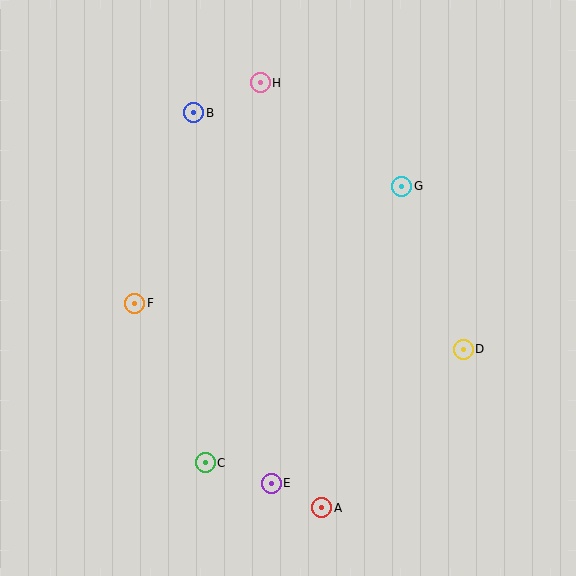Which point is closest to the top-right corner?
Point G is closest to the top-right corner.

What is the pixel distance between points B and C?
The distance between B and C is 350 pixels.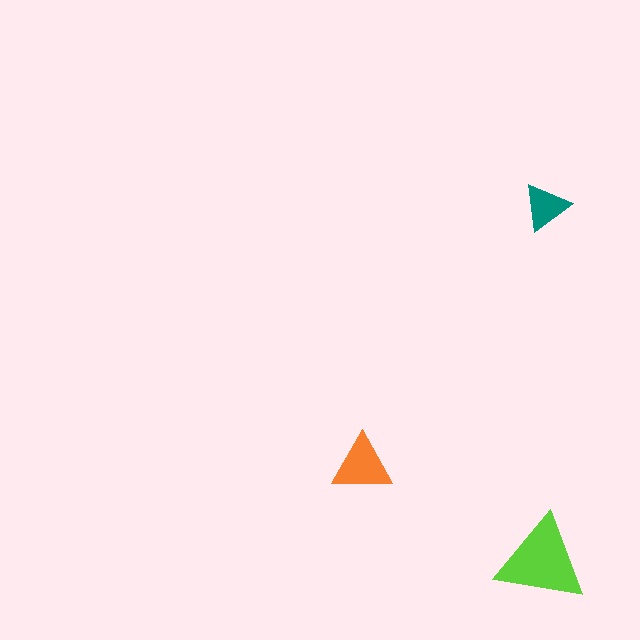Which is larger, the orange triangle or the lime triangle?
The lime one.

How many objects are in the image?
There are 3 objects in the image.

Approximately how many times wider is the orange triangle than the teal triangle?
About 1.5 times wider.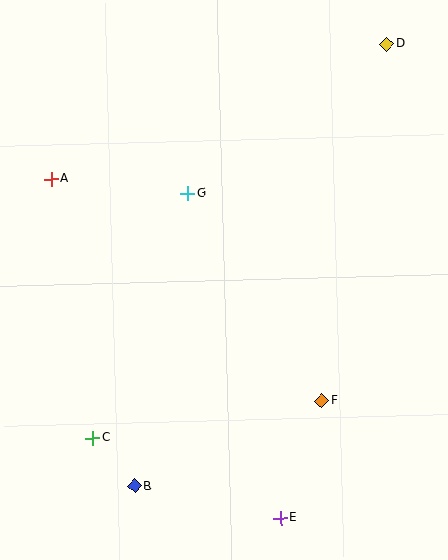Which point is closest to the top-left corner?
Point A is closest to the top-left corner.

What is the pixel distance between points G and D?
The distance between G and D is 249 pixels.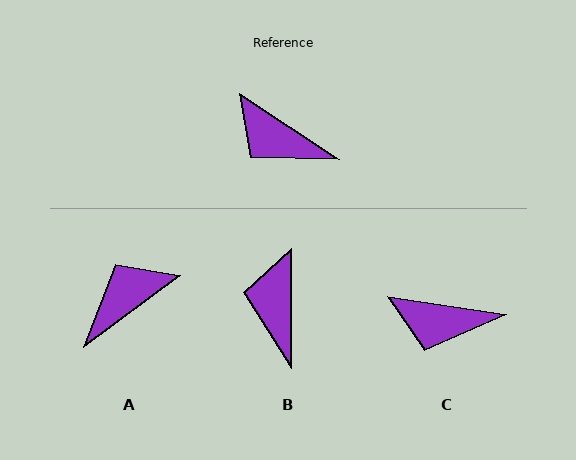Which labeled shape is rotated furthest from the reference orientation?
A, about 110 degrees away.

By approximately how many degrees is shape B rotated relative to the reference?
Approximately 57 degrees clockwise.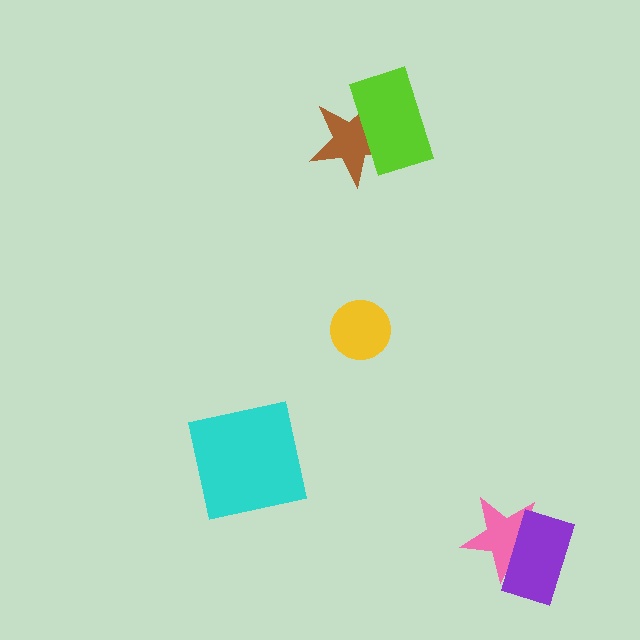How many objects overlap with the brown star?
1 object overlaps with the brown star.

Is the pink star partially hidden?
Yes, it is partially covered by another shape.